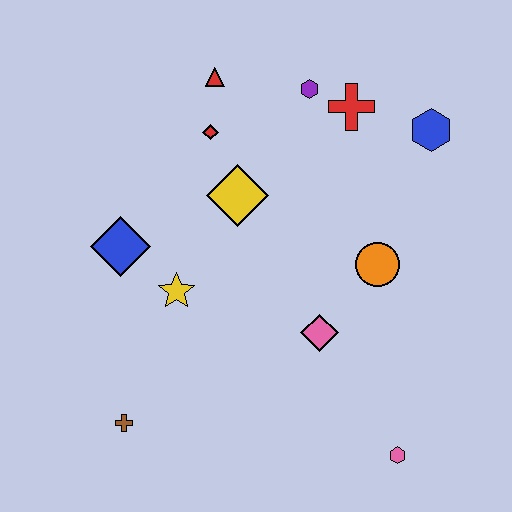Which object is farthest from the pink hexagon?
The red triangle is farthest from the pink hexagon.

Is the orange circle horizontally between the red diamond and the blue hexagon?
Yes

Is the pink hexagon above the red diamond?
No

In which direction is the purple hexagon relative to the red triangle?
The purple hexagon is to the right of the red triangle.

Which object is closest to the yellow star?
The blue diamond is closest to the yellow star.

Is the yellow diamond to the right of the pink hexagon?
No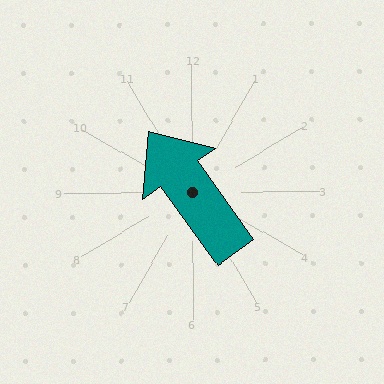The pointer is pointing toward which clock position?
Roughly 11 o'clock.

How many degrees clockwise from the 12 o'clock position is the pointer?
Approximately 324 degrees.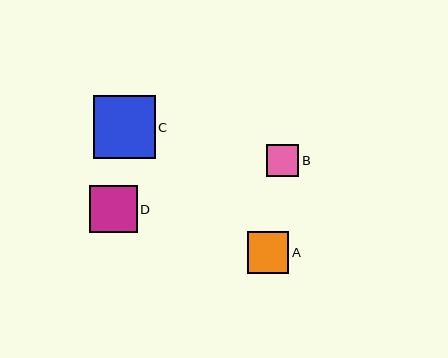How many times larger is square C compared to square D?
Square C is approximately 1.3 times the size of square D.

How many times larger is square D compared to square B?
Square D is approximately 1.5 times the size of square B.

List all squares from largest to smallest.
From largest to smallest: C, D, A, B.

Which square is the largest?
Square C is the largest with a size of approximately 62 pixels.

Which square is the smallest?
Square B is the smallest with a size of approximately 33 pixels.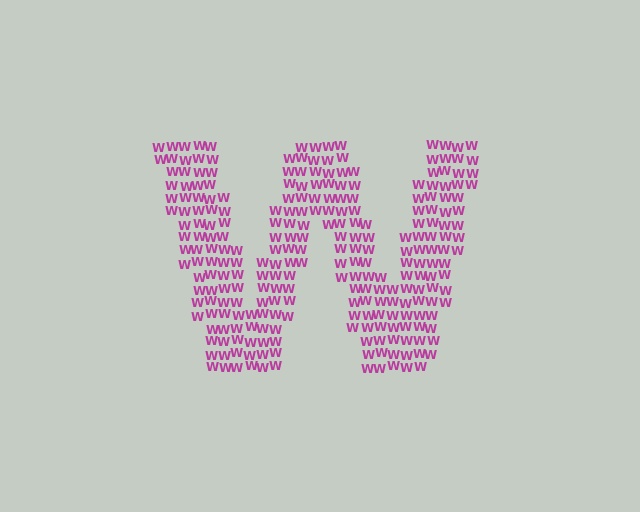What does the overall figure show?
The overall figure shows the letter W.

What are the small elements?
The small elements are letter W's.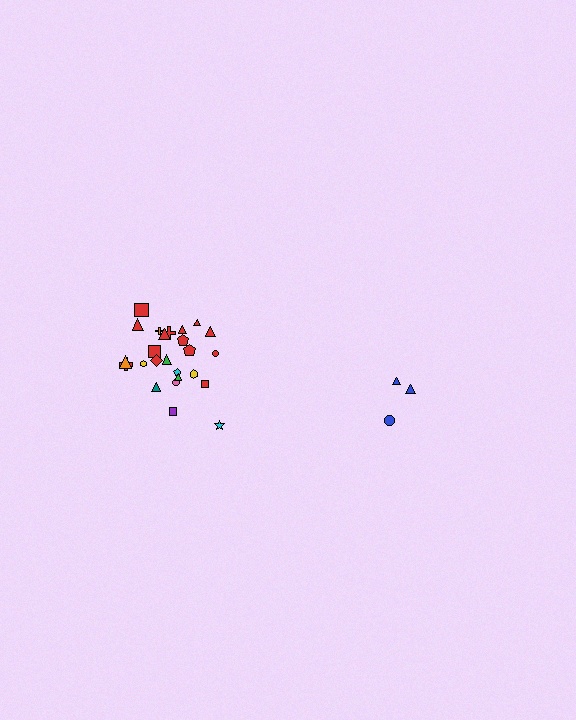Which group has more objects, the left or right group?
The left group.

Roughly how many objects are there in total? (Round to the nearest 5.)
Roughly 30 objects in total.